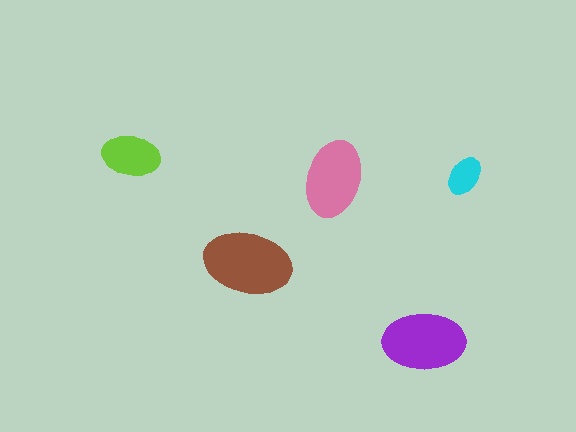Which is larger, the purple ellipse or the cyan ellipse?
The purple one.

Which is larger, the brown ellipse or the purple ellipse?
The brown one.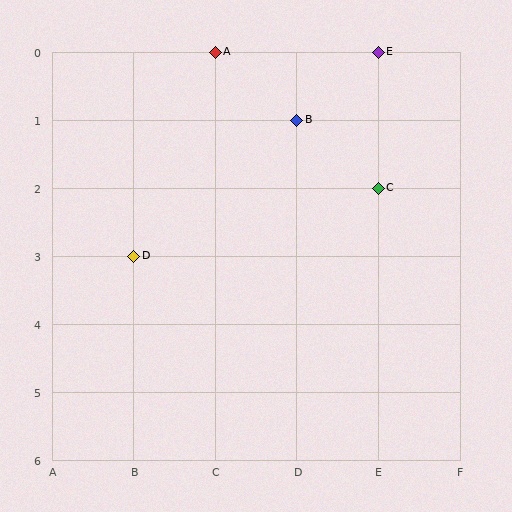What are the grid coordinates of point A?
Point A is at grid coordinates (C, 0).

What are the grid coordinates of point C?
Point C is at grid coordinates (E, 2).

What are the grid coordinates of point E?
Point E is at grid coordinates (E, 0).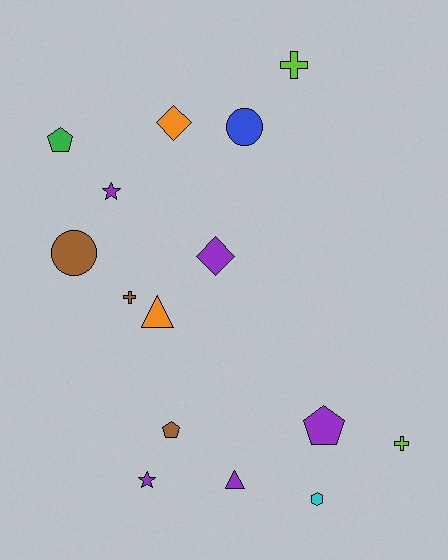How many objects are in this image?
There are 15 objects.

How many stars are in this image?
There are 2 stars.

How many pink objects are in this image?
There are no pink objects.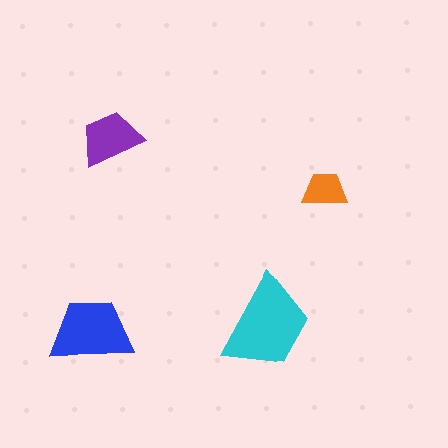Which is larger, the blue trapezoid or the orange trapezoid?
The blue one.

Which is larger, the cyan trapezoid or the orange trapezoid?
The cyan one.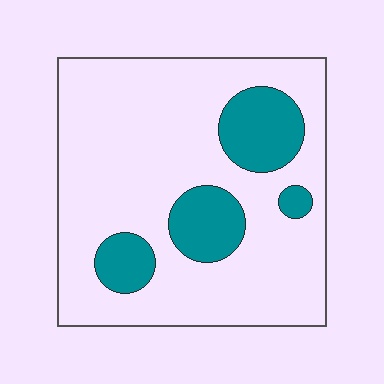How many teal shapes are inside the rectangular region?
4.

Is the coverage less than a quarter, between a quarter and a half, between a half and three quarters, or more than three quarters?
Less than a quarter.